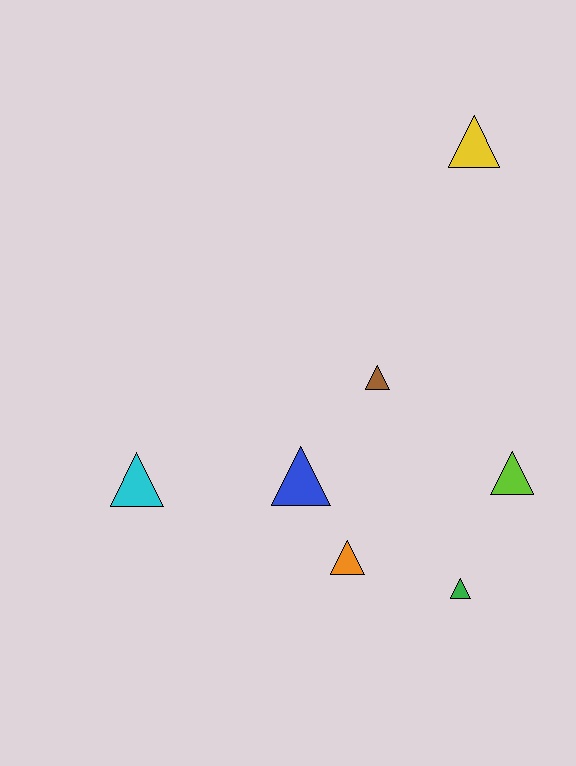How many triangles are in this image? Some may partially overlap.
There are 7 triangles.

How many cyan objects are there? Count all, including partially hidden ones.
There is 1 cyan object.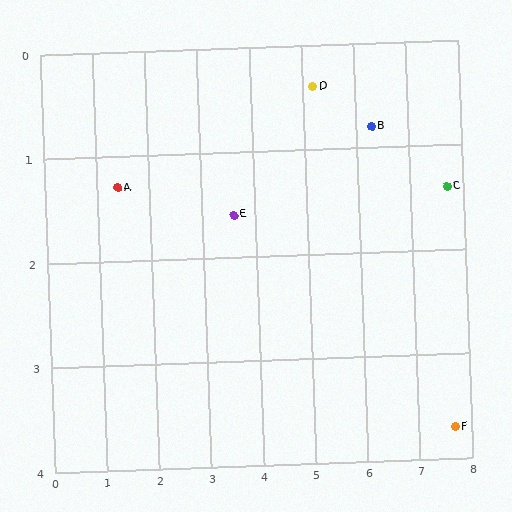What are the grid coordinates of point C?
Point C is at approximately (7.7, 1.4).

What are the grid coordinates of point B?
Point B is at approximately (6.3, 0.8).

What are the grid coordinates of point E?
Point E is at approximately (3.6, 1.6).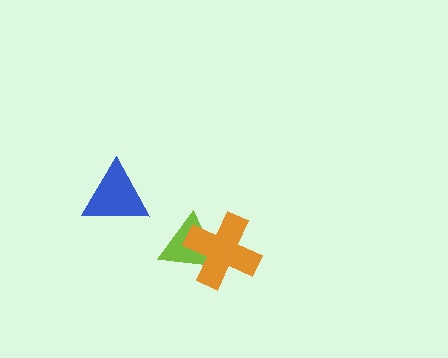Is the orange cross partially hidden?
No, no other shape covers it.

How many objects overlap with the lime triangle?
1 object overlaps with the lime triangle.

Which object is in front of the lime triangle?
The orange cross is in front of the lime triangle.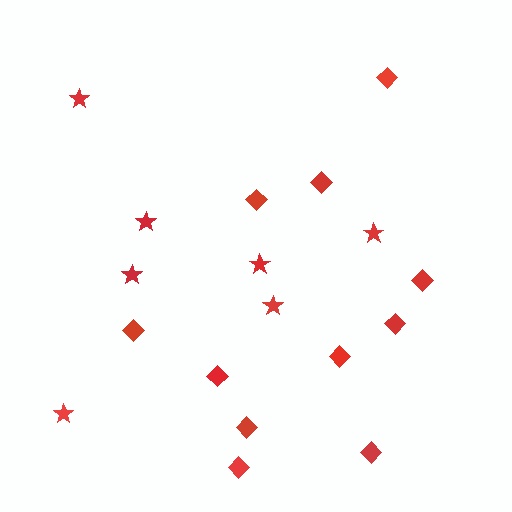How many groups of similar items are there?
There are 2 groups: one group of stars (7) and one group of diamonds (11).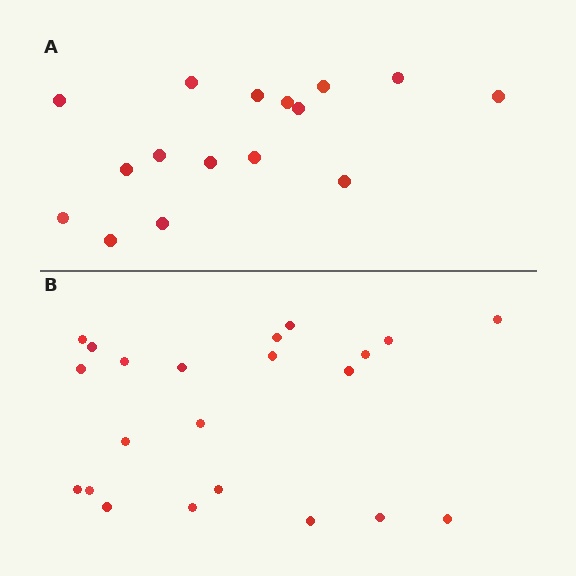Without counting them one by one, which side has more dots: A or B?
Region B (the bottom region) has more dots.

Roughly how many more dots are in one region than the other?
Region B has about 6 more dots than region A.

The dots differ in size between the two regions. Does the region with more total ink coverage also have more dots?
No. Region A has more total ink coverage because its dots are larger, but region B actually contains more individual dots. Total area can be misleading — the number of items is what matters here.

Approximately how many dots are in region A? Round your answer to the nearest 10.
About 20 dots. (The exact count is 16, which rounds to 20.)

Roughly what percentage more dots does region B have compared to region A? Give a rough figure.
About 40% more.